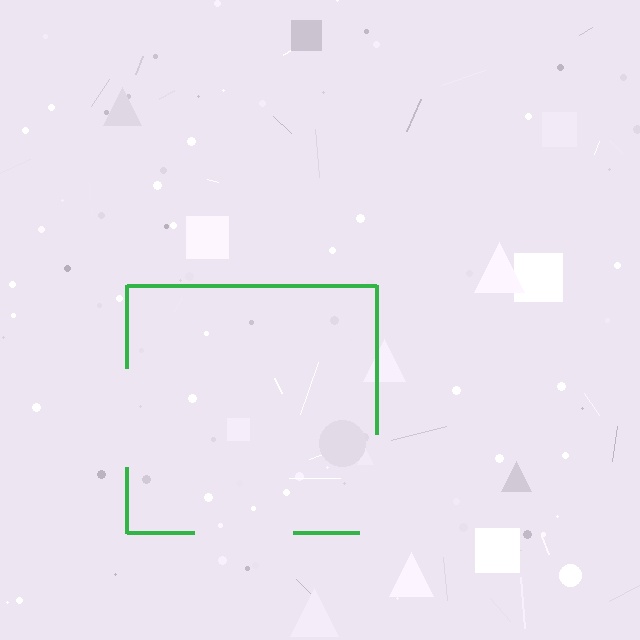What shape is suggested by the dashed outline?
The dashed outline suggests a square.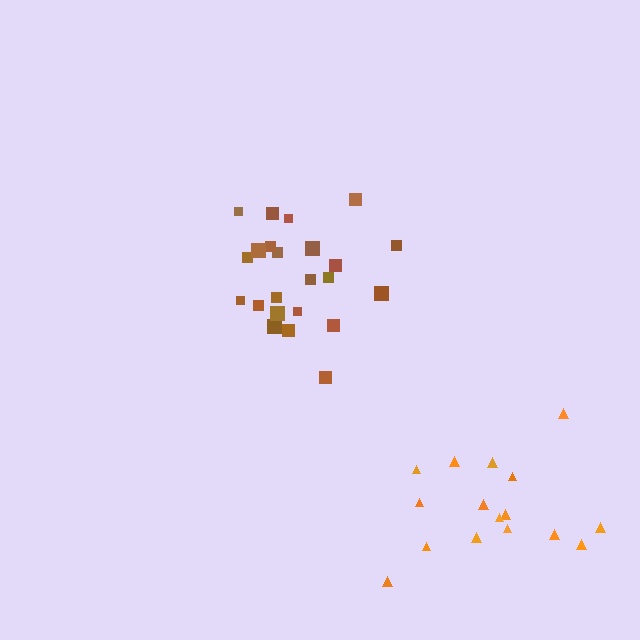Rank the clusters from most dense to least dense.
brown, orange.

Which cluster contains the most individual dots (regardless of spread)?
Brown (23).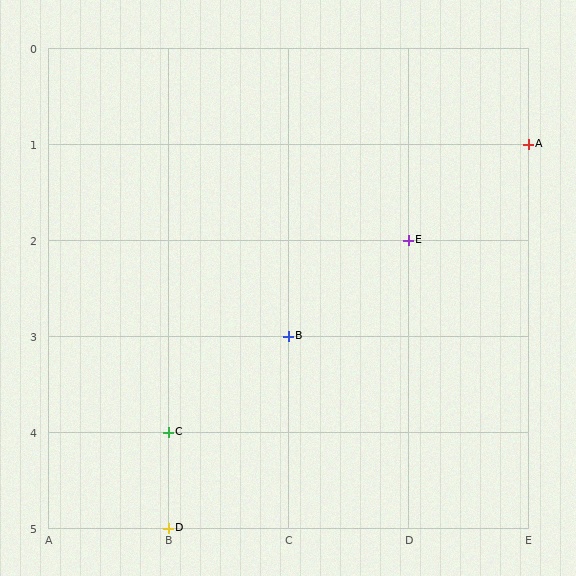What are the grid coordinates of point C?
Point C is at grid coordinates (B, 4).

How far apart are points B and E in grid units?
Points B and E are 1 column and 1 row apart (about 1.4 grid units diagonally).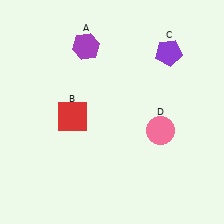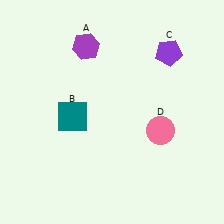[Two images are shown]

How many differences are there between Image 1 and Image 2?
There is 1 difference between the two images.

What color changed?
The square (B) changed from red in Image 1 to teal in Image 2.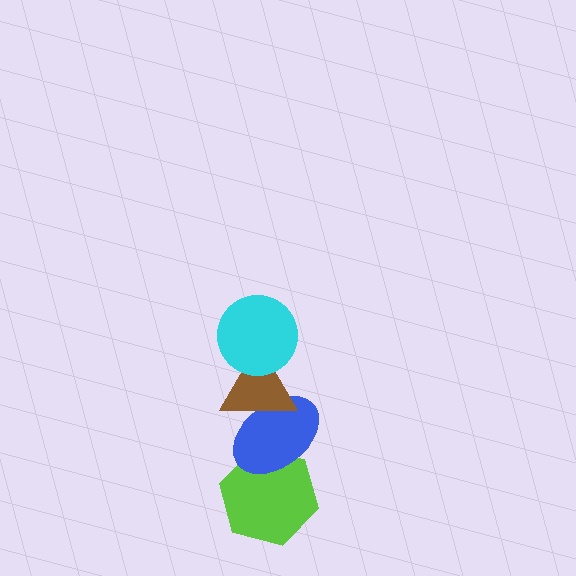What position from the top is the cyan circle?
The cyan circle is 1st from the top.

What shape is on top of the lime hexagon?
The blue ellipse is on top of the lime hexagon.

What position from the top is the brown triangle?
The brown triangle is 2nd from the top.